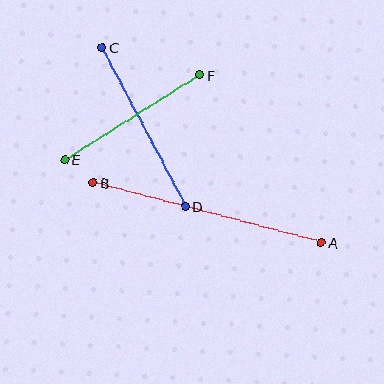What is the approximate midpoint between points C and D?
The midpoint is at approximately (144, 127) pixels.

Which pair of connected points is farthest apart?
Points A and B are farthest apart.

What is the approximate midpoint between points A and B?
The midpoint is at approximately (207, 213) pixels.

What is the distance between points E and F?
The distance is approximately 160 pixels.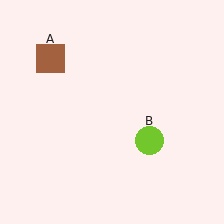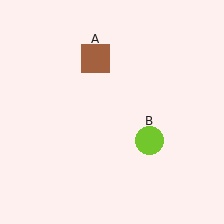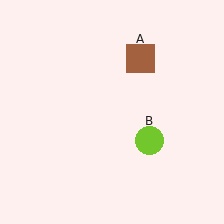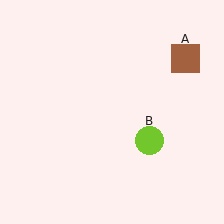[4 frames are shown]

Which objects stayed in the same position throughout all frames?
Lime circle (object B) remained stationary.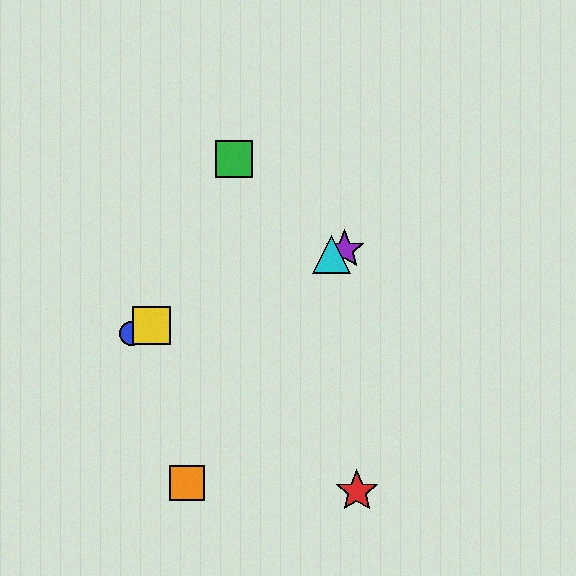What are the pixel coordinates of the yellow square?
The yellow square is at (151, 325).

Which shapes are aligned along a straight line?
The blue circle, the yellow square, the purple star, the cyan triangle are aligned along a straight line.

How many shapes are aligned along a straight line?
4 shapes (the blue circle, the yellow square, the purple star, the cyan triangle) are aligned along a straight line.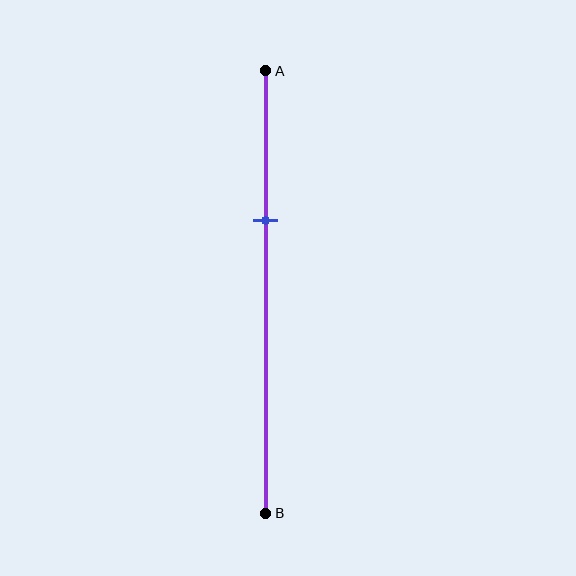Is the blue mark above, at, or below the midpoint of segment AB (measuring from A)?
The blue mark is above the midpoint of segment AB.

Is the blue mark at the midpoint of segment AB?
No, the mark is at about 35% from A, not at the 50% midpoint.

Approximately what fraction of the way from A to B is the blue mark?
The blue mark is approximately 35% of the way from A to B.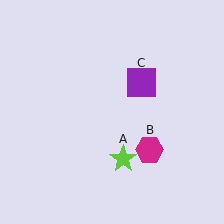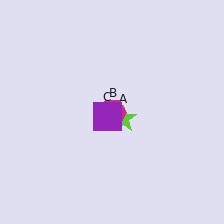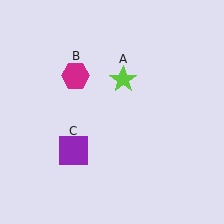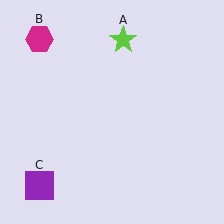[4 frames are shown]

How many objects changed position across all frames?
3 objects changed position: lime star (object A), magenta hexagon (object B), purple square (object C).